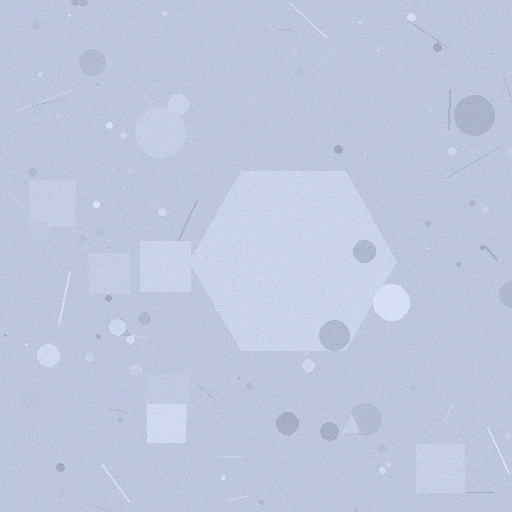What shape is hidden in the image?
A hexagon is hidden in the image.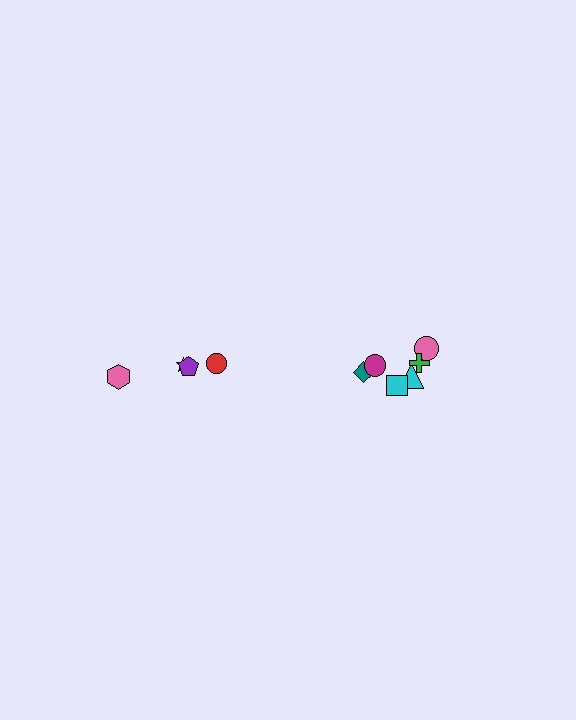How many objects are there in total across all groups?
There are 10 objects.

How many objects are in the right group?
There are 6 objects.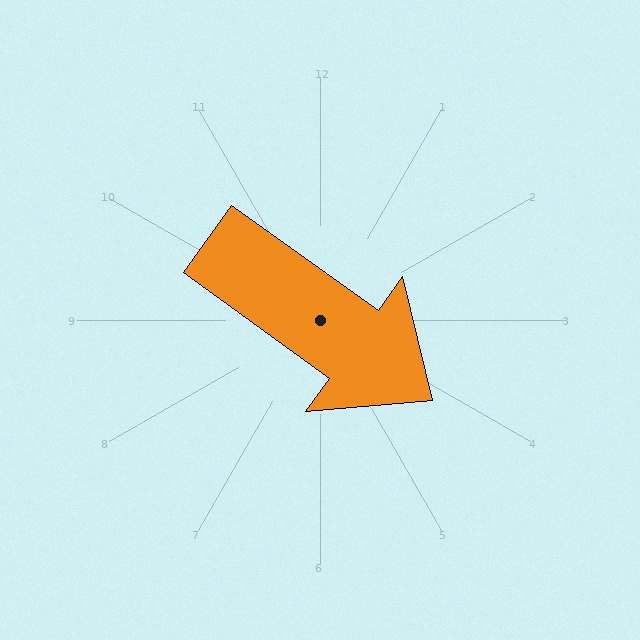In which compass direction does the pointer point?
Southeast.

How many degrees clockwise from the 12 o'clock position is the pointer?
Approximately 126 degrees.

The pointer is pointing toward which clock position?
Roughly 4 o'clock.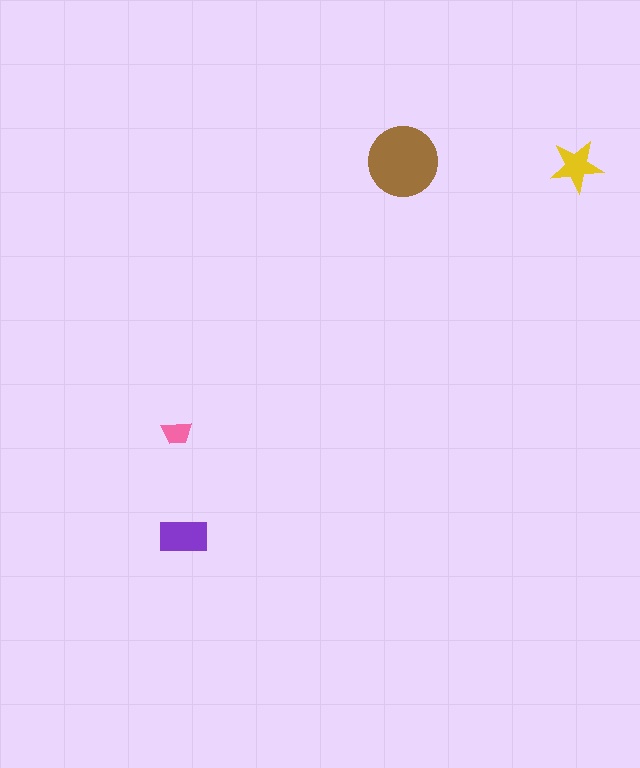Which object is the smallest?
The pink trapezoid.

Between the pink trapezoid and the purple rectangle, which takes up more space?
The purple rectangle.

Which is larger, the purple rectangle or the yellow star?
The purple rectangle.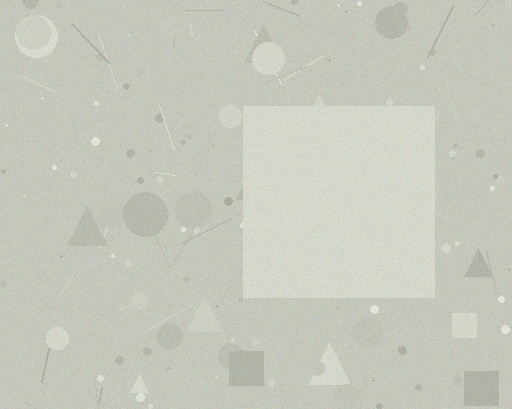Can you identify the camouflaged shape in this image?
The camouflaged shape is a square.